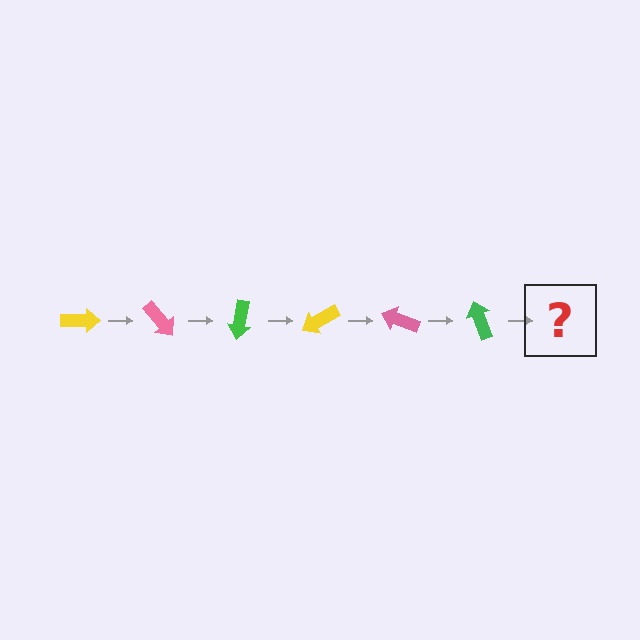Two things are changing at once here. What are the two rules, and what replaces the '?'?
The two rules are that it rotates 50 degrees each step and the color cycles through yellow, pink, and green. The '?' should be a yellow arrow, rotated 300 degrees from the start.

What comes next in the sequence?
The next element should be a yellow arrow, rotated 300 degrees from the start.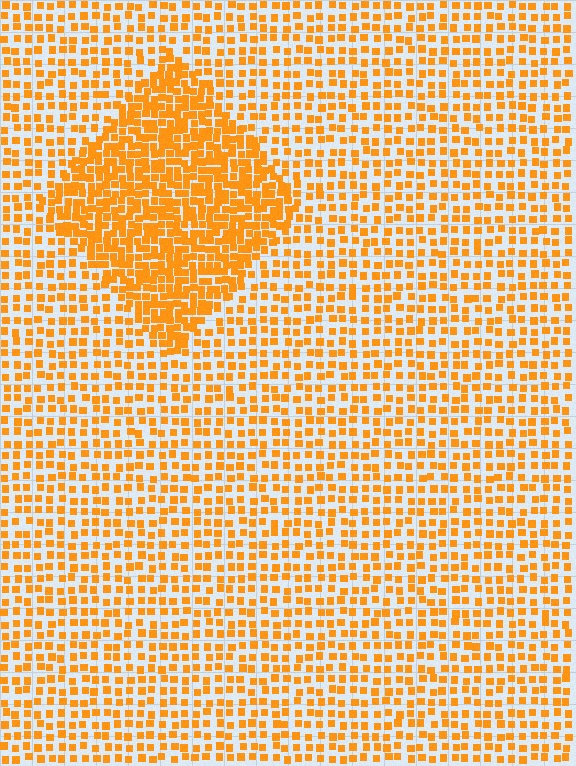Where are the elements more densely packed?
The elements are more densely packed inside the diamond boundary.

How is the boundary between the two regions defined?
The boundary is defined by a change in element density (approximately 2.0x ratio). All elements are the same color, size, and shape.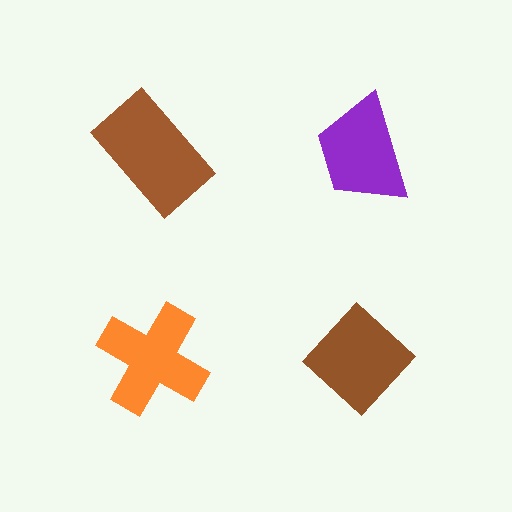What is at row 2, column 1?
An orange cross.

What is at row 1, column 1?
A brown rectangle.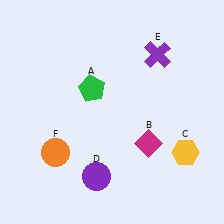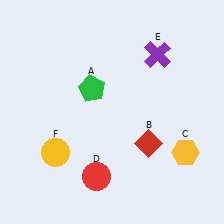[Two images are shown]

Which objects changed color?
B changed from magenta to red. D changed from purple to red. F changed from orange to yellow.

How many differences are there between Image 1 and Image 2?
There are 3 differences between the two images.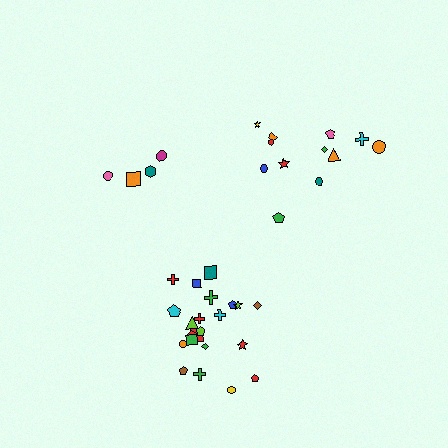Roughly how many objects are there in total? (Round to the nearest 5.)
Roughly 40 objects in total.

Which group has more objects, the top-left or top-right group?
The top-right group.